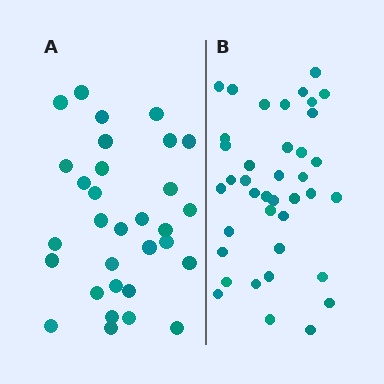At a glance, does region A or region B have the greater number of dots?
Region B (the right region) has more dots.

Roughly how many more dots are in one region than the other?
Region B has roughly 8 or so more dots than region A.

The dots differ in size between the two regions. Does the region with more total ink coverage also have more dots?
No. Region A has more total ink coverage because its dots are larger, but region B actually contains more individual dots. Total area can be misleading — the number of items is what matters here.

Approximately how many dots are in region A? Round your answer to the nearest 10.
About 30 dots. (The exact count is 31, which rounds to 30.)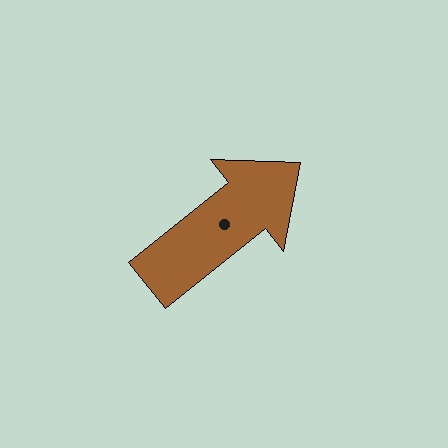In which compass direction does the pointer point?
Northeast.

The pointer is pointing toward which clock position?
Roughly 2 o'clock.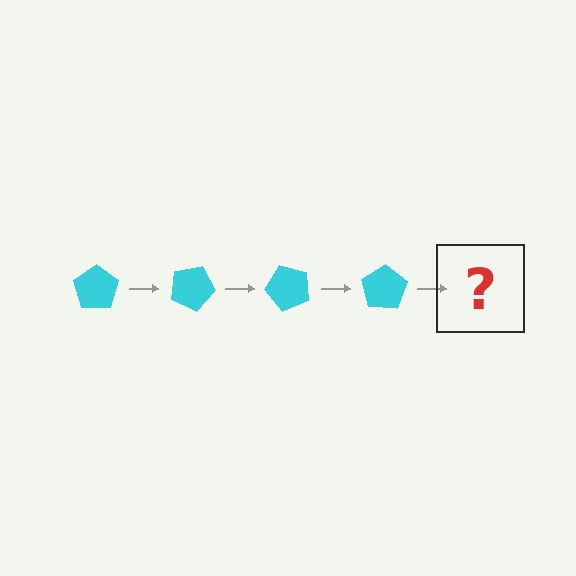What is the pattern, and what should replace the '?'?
The pattern is that the pentagon rotates 25 degrees each step. The '?' should be a cyan pentagon rotated 100 degrees.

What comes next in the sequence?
The next element should be a cyan pentagon rotated 100 degrees.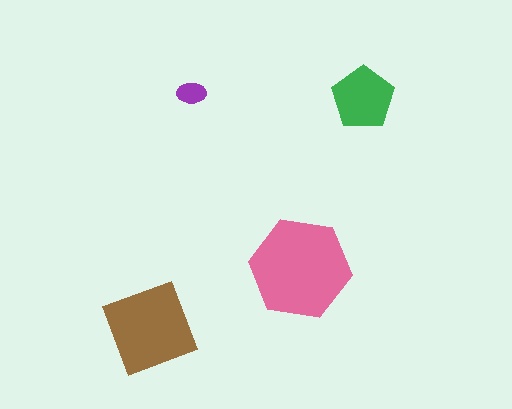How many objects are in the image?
There are 4 objects in the image.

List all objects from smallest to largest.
The purple ellipse, the green pentagon, the brown diamond, the pink hexagon.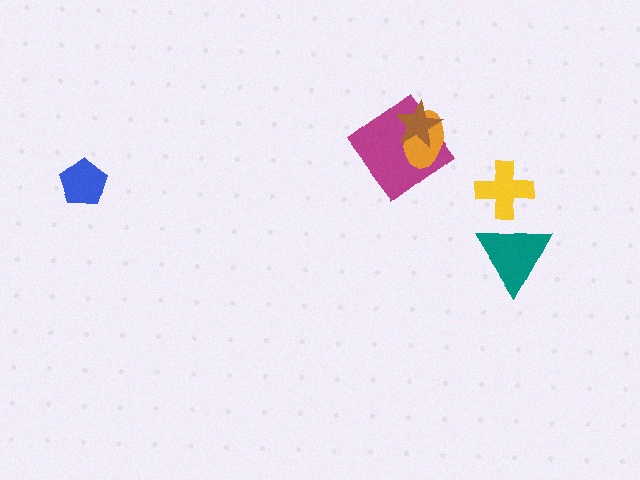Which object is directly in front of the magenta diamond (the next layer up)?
The orange ellipse is directly in front of the magenta diamond.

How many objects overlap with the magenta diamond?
2 objects overlap with the magenta diamond.